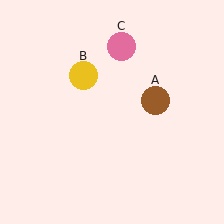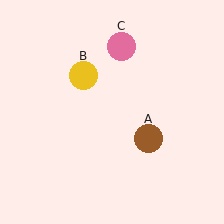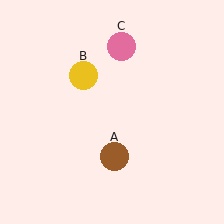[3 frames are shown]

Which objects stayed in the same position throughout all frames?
Yellow circle (object B) and pink circle (object C) remained stationary.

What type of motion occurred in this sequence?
The brown circle (object A) rotated clockwise around the center of the scene.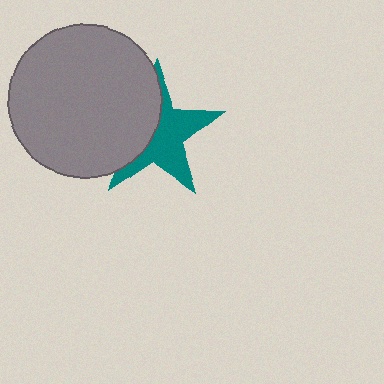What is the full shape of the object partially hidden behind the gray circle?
The partially hidden object is a teal star.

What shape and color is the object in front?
The object in front is a gray circle.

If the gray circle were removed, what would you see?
You would see the complete teal star.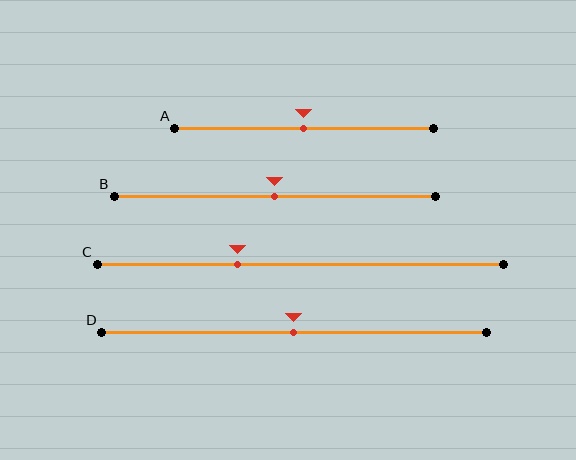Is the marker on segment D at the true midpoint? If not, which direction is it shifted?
Yes, the marker on segment D is at the true midpoint.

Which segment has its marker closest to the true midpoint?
Segment A has its marker closest to the true midpoint.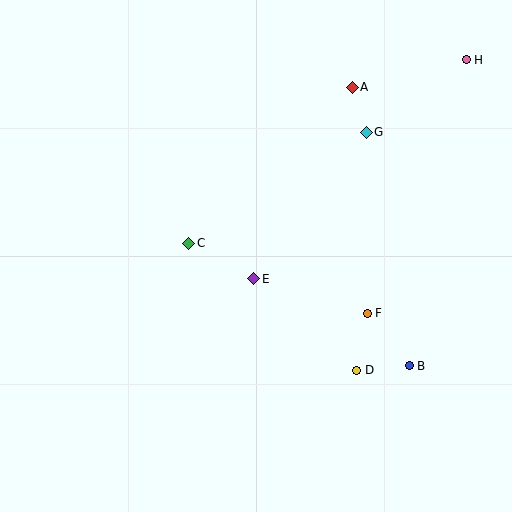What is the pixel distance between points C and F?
The distance between C and F is 192 pixels.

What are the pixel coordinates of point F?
Point F is at (367, 313).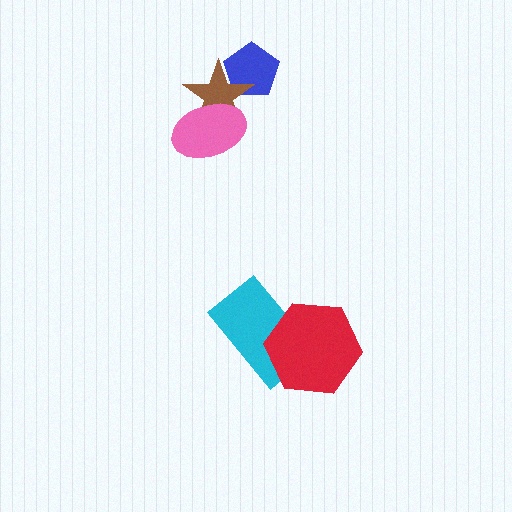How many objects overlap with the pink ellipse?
1 object overlaps with the pink ellipse.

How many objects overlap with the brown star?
2 objects overlap with the brown star.